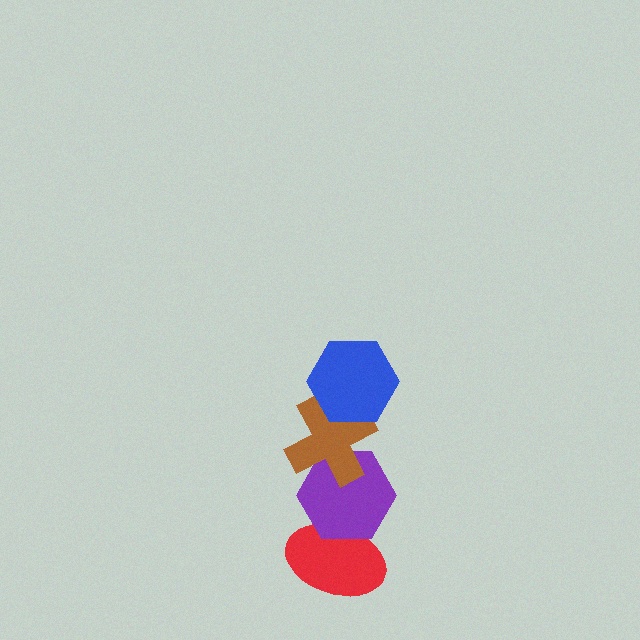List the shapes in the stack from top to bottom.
From top to bottom: the blue hexagon, the brown cross, the purple hexagon, the red ellipse.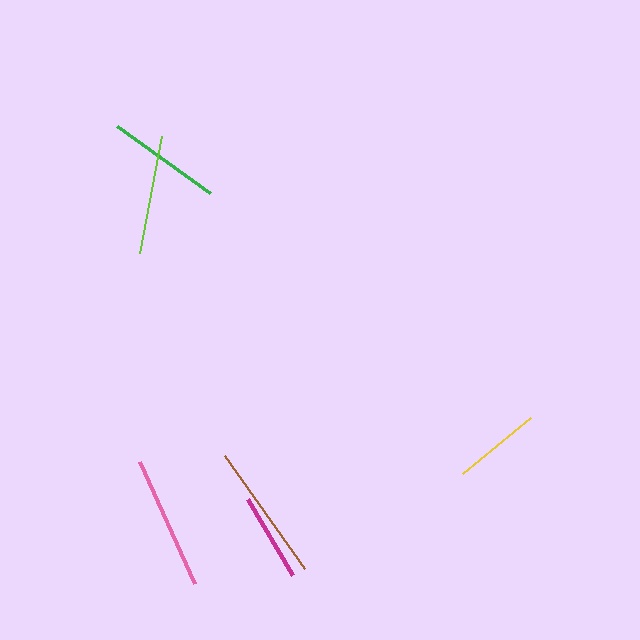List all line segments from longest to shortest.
From longest to shortest: brown, pink, lime, green, magenta, yellow.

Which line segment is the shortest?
The yellow line is the shortest at approximately 88 pixels.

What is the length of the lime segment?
The lime segment is approximately 119 pixels long.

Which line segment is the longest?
The brown line is the longest at approximately 139 pixels.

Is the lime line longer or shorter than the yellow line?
The lime line is longer than the yellow line.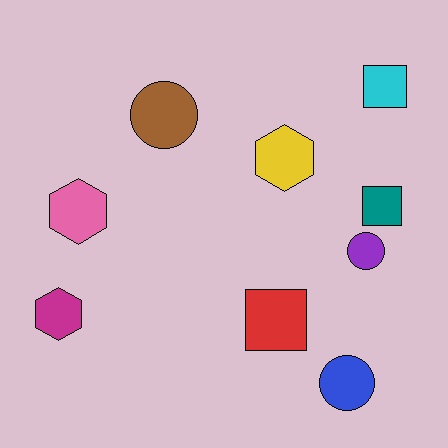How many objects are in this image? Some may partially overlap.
There are 9 objects.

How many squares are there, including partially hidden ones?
There are 3 squares.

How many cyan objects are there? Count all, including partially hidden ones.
There is 1 cyan object.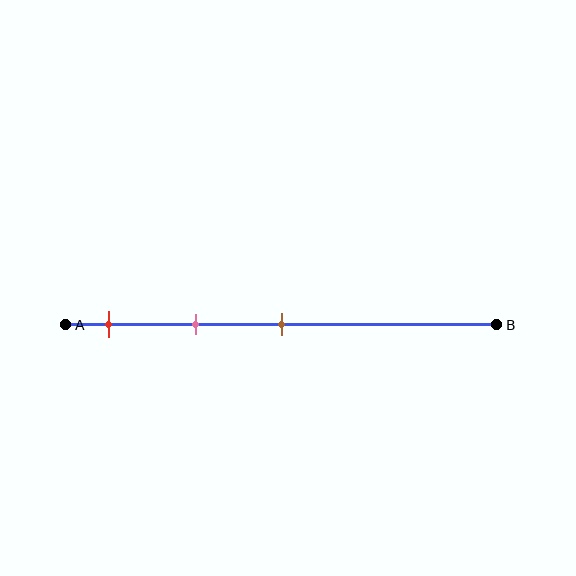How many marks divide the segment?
There are 3 marks dividing the segment.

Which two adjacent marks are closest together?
The red and pink marks are the closest adjacent pair.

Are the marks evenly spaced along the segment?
Yes, the marks are approximately evenly spaced.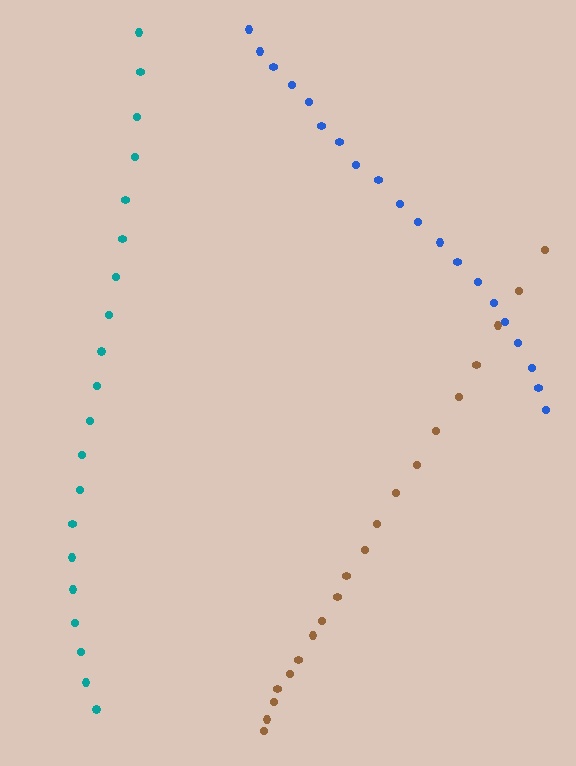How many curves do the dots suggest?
There are 3 distinct paths.